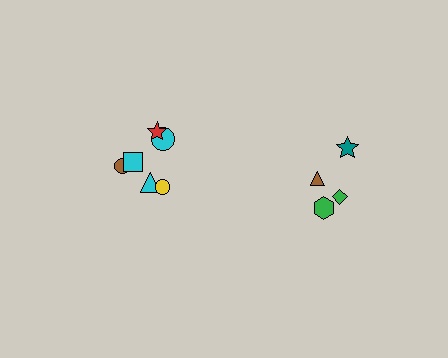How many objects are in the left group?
There are 6 objects.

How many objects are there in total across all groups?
There are 10 objects.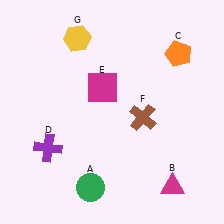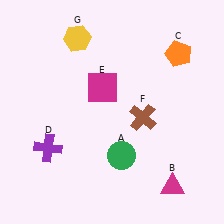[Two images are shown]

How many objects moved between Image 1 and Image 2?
1 object moved between the two images.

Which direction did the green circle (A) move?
The green circle (A) moved up.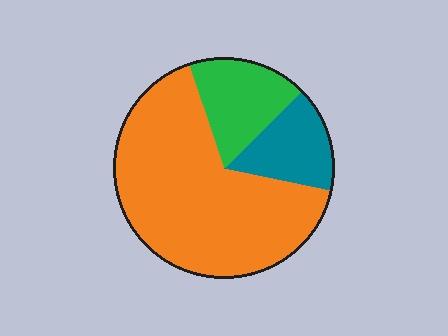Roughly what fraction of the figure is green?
Green covers around 20% of the figure.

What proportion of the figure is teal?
Teal covers around 15% of the figure.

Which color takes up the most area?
Orange, at roughly 65%.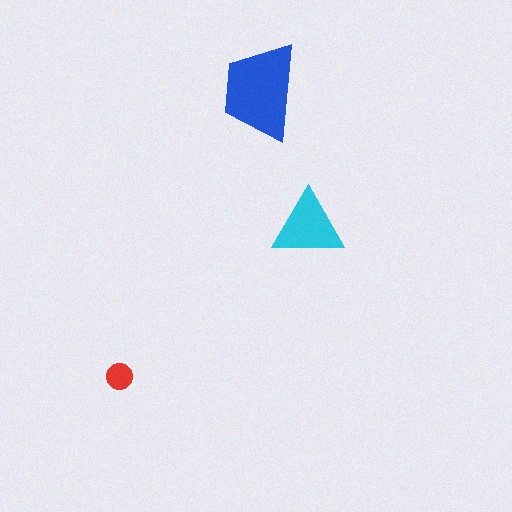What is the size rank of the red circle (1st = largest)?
3rd.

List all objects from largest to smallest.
The blue trapezoid, the cyan triangle, the red circle.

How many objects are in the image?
There are 3 objects in the image.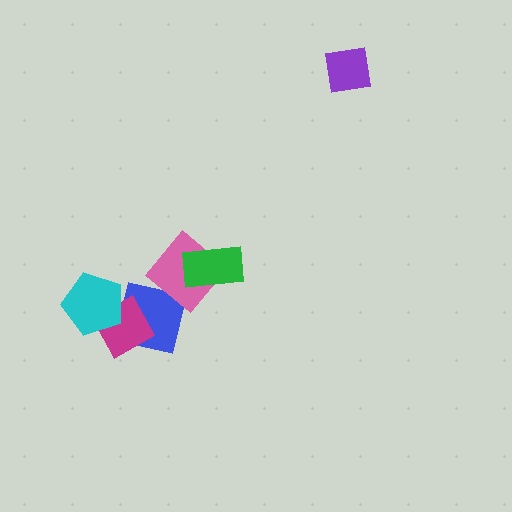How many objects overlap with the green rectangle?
1 object overlaps with the green rectangle.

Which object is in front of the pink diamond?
The green rectangle is in front of the pink diamond.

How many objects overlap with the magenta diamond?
2 objects overlap with the magenta diamond.